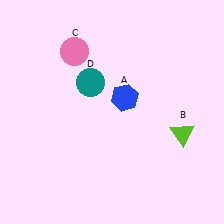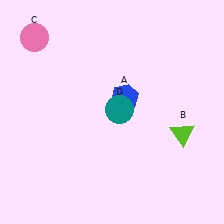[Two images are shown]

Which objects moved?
The objects that moved are: the pink circle (C), the teal circle (D).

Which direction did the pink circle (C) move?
The pink circle (C) moved left.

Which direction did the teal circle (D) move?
The teal circle (D) moved right.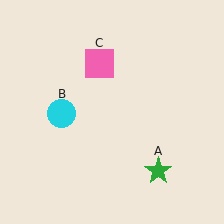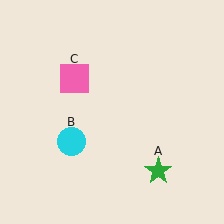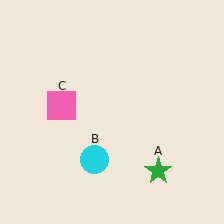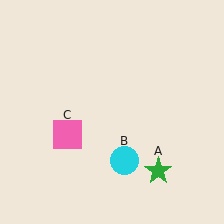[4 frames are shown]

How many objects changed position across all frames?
2 objects changed position: cyan circle (object B), pink square (object C).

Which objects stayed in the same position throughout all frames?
Green star (object A) remained stationary.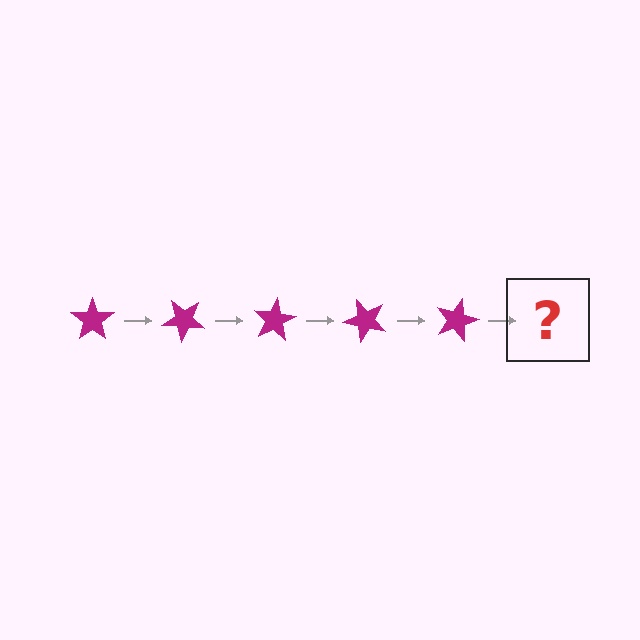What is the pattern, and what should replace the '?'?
The pattern is that the star rotates 40 degrees each step. The '?' should be a magenta star rotated 200 degrees.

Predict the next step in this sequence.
The next step is a magenta star rotated 200 degrees.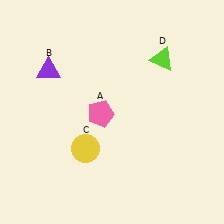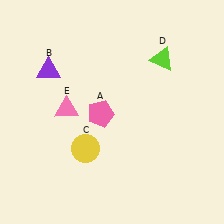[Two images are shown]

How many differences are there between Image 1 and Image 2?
There is 1 difference between the two images.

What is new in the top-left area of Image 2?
A pink triangle (E) was added in the top-left area of Image 2.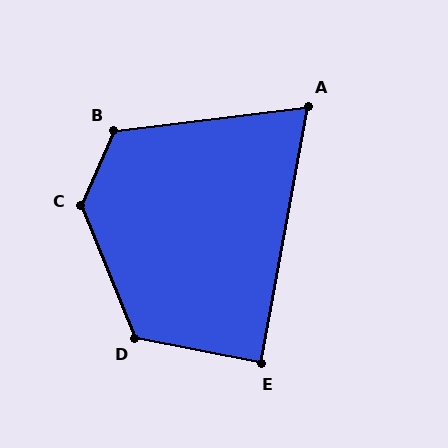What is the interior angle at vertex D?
Approximately 124 degrees (obtuse).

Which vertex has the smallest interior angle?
A, at approximately 73 degrees.